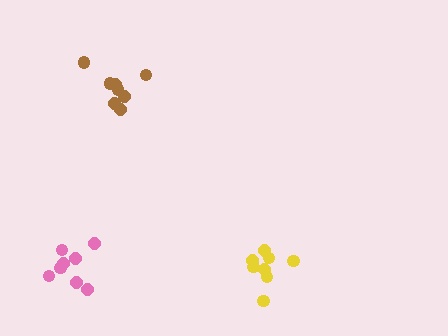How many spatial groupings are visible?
There are 3 spatial groupings.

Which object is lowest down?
The yellow cluster is bottommost.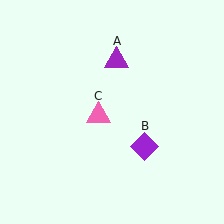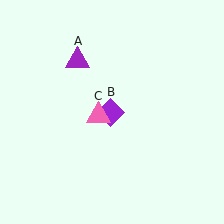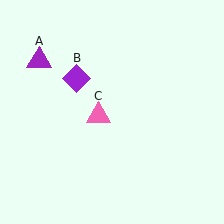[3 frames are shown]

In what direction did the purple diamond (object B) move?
The purple diamond (object B) moved up and to the left.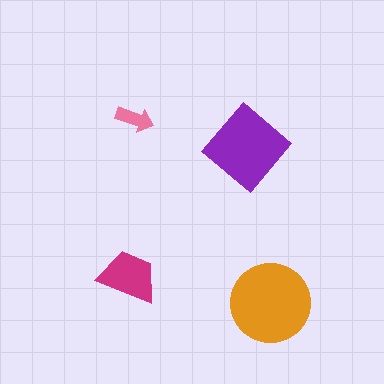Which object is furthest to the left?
The magenta trapezoid is leftmost.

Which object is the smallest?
The pink arrow.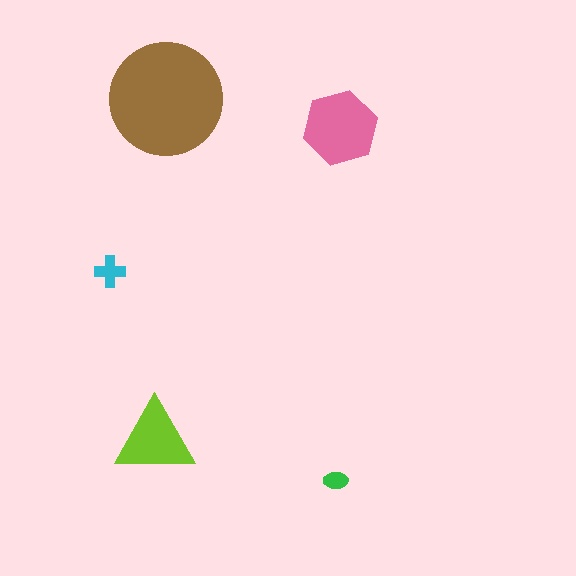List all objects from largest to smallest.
The brown circle, the pink hexagon, the lime triangle, the cyan cross, the green ellipse.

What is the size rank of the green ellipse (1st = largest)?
5th.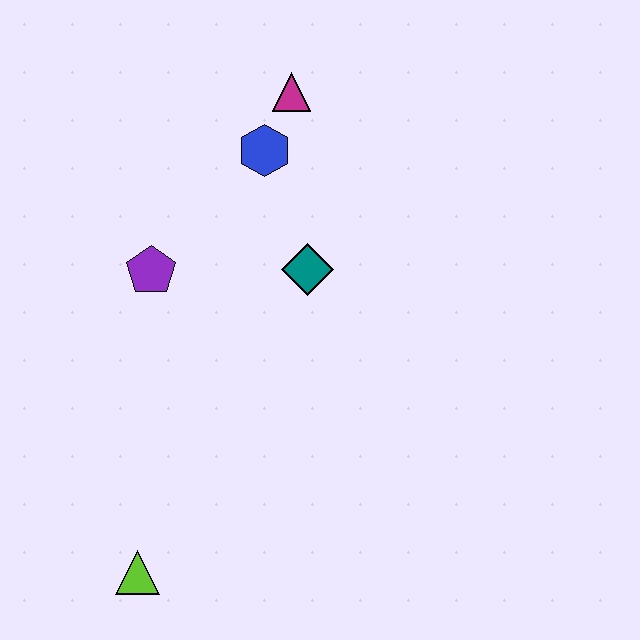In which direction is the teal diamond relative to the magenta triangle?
The teal diamond is below the magenta triangle.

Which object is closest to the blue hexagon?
The magenta triangle is closest to the blue hexagon.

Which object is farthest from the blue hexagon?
The lime triangle is farthest from the blue hexagon.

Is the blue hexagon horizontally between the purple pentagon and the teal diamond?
Yes